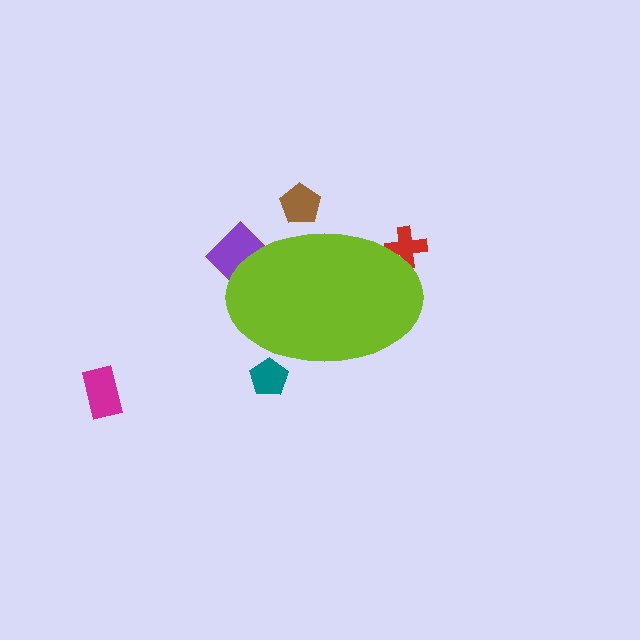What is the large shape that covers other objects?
A lime ellipse.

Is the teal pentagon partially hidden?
Yes, the teal pentagon is partially hidden behind the lime ellipse.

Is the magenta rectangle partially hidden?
No, the magenta rectangle is fully visible.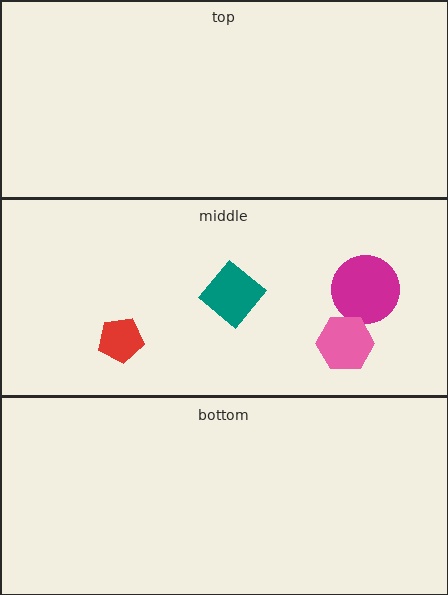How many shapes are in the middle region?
4.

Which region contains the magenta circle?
The middle region.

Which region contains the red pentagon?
The middle region.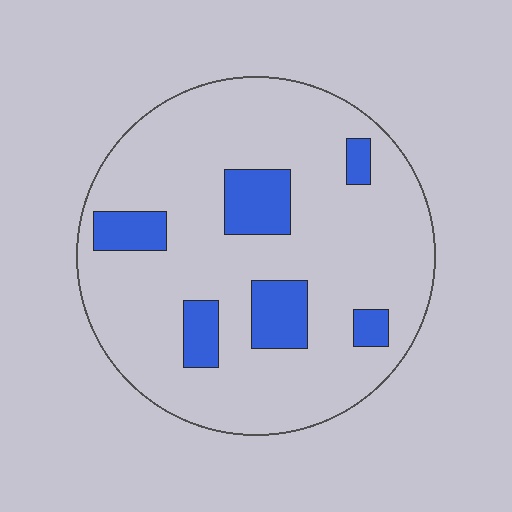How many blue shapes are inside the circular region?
6.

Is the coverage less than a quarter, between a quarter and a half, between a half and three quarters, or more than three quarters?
Less than a quarter.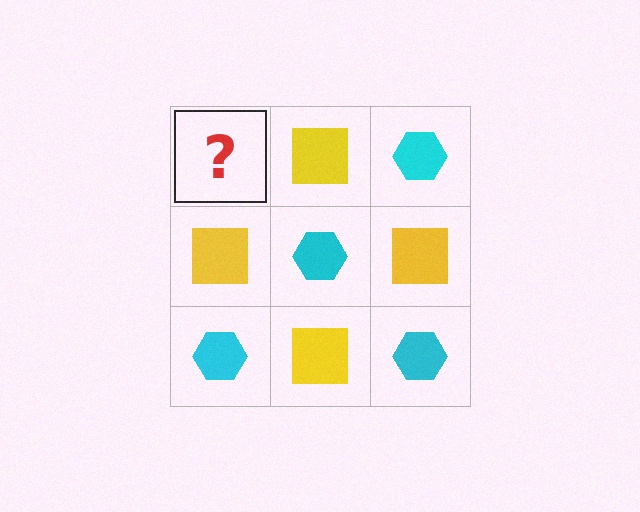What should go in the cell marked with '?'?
The missing cell should contain a cyan hexagon.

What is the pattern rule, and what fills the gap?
The rule is that it alternates cyan hexagon and yellow square in a checkerboard pattern. The gap should be filled with a cyan hexagon.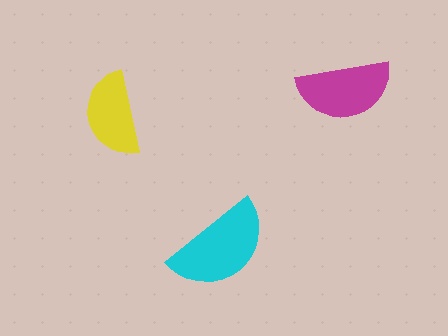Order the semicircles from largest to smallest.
the cyan one, the magenta one, the yellow one.